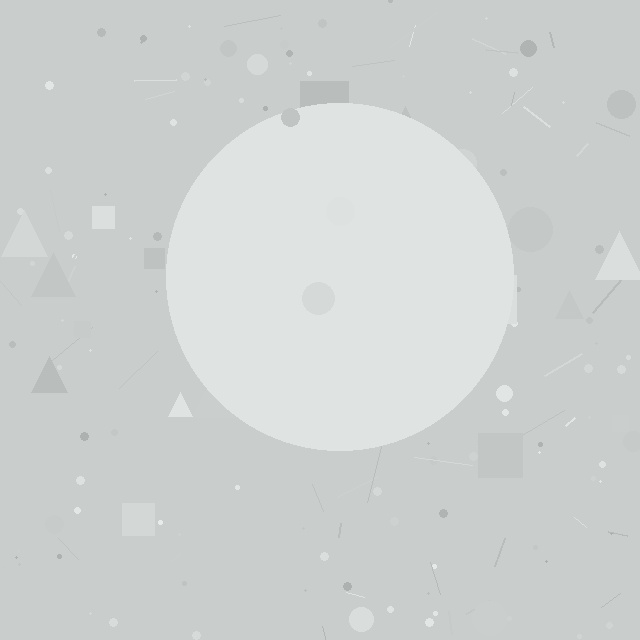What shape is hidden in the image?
A circle is hidden in the image.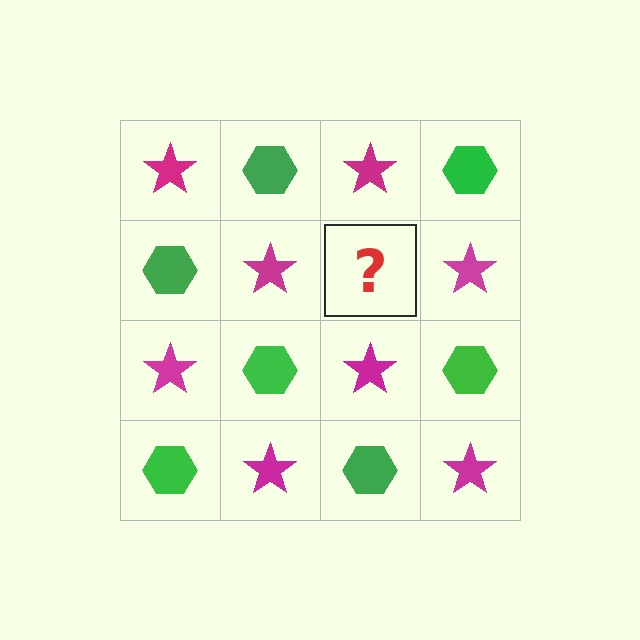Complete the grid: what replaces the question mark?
The question mark should be replaced with a green hexagon.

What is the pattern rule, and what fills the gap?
The rule is that it alternates magenta star and green hexagon in a checkerboard pattern. The gap should be filled with a green hexagon.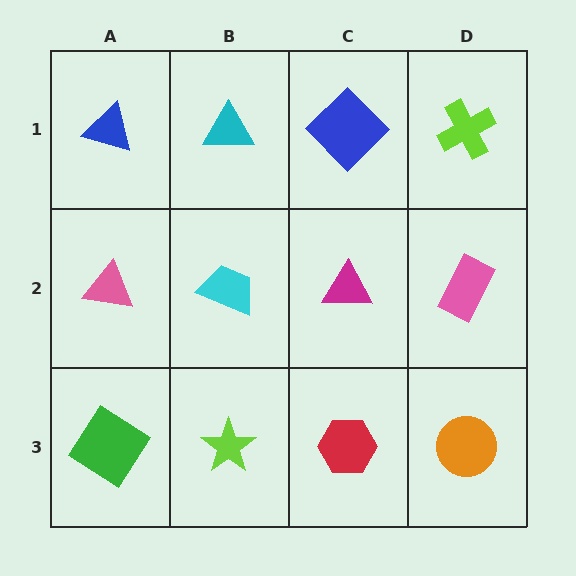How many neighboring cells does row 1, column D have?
2.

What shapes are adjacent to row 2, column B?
A cyan triangle (row 1, column B), a lime star (row 3, column B), a pink triangle (row 2, column A), a magenta triangle (row 2, column C).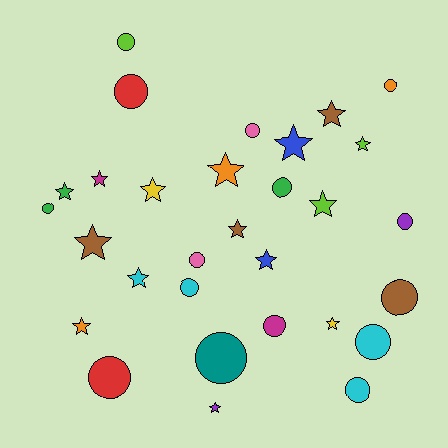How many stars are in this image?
There are 15 stars.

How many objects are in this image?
There are 30 objects.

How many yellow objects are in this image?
There are 2 yellow objects.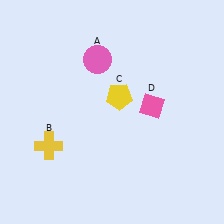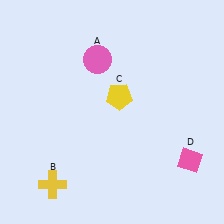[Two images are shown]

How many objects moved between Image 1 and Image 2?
2 objects moved between the two images.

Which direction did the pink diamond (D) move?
The pink diamond (D) moved down.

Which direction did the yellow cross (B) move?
The yellow cross (B) moved down.